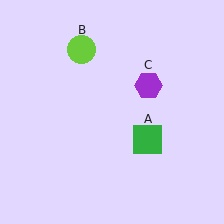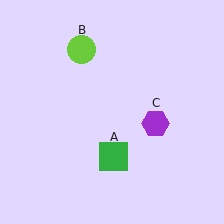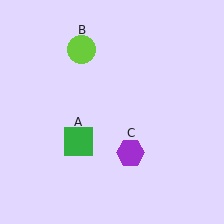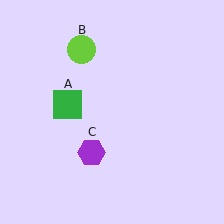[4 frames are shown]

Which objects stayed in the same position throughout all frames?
Lime circle (object B) remained stationary.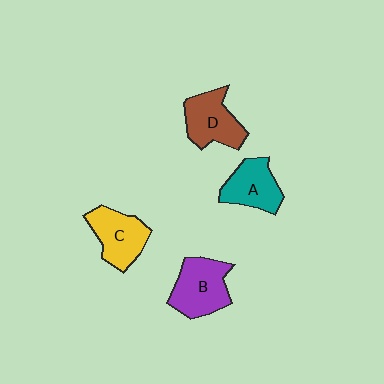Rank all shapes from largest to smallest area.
From largest to smallest: B (purple), D (brown), C (yellow), A (teal).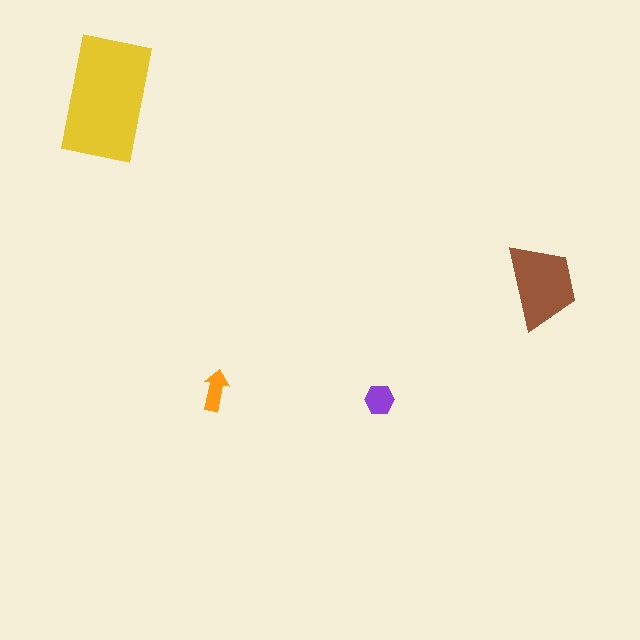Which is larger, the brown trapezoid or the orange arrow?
The brown trapezoid.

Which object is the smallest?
The orange arrow.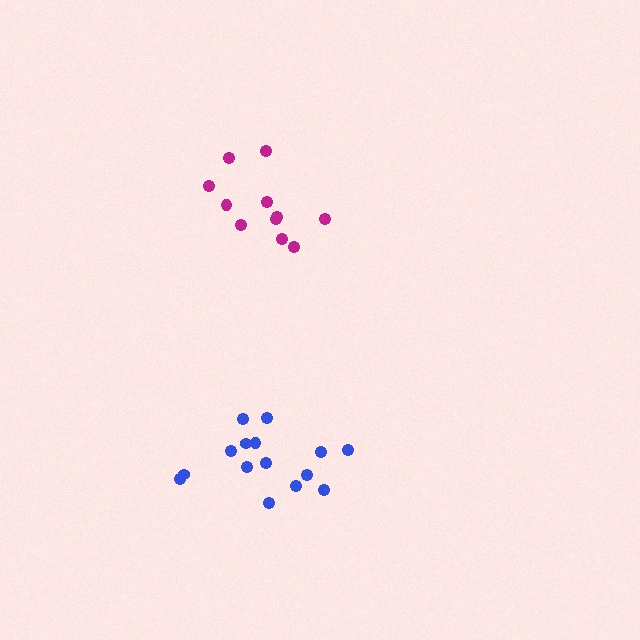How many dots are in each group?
Group 1: 11 dots, Group 2: 15 dots (26 total).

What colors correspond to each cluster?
The clusters are colored: magenta, blue.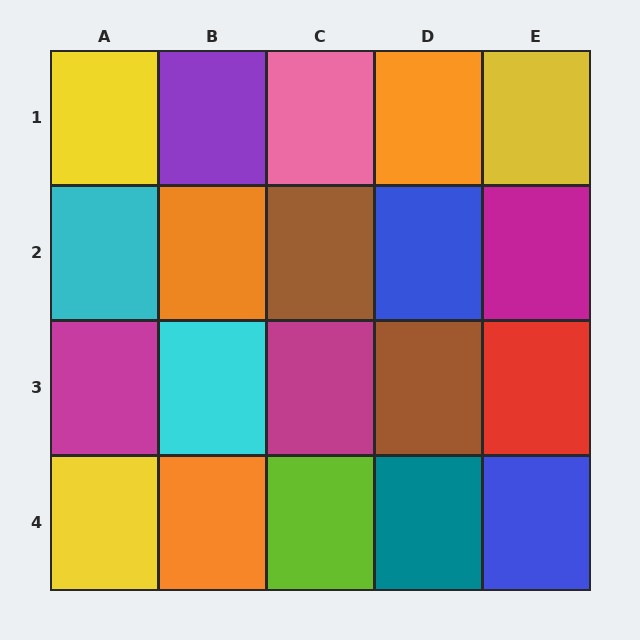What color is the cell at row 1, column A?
Yellow.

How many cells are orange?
3 cells are orange.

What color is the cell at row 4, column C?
Lime.